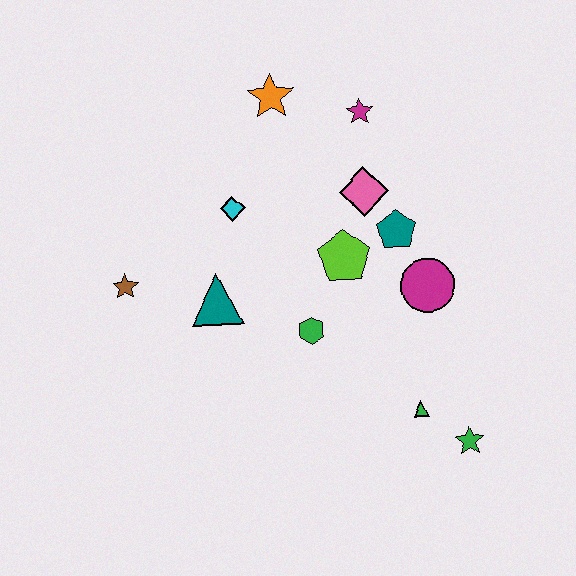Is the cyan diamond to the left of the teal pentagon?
Yes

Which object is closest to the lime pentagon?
The teal pentagon is closest to the lime pentagon.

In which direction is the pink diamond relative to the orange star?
The pink diamond is below the orange star.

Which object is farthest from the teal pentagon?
The brown star is farthest from the teal pentagon.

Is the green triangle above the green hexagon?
No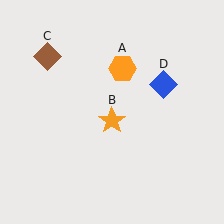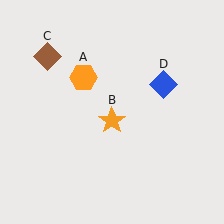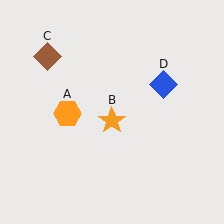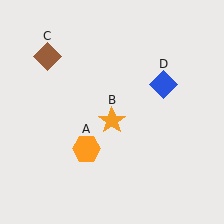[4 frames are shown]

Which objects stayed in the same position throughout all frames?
Orange star (object B) and brown diamond (object C) and blue diamond (object D) remained stationary.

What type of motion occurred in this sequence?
The orange hexagon (object A) rotated counterclockwise around the center of the scene.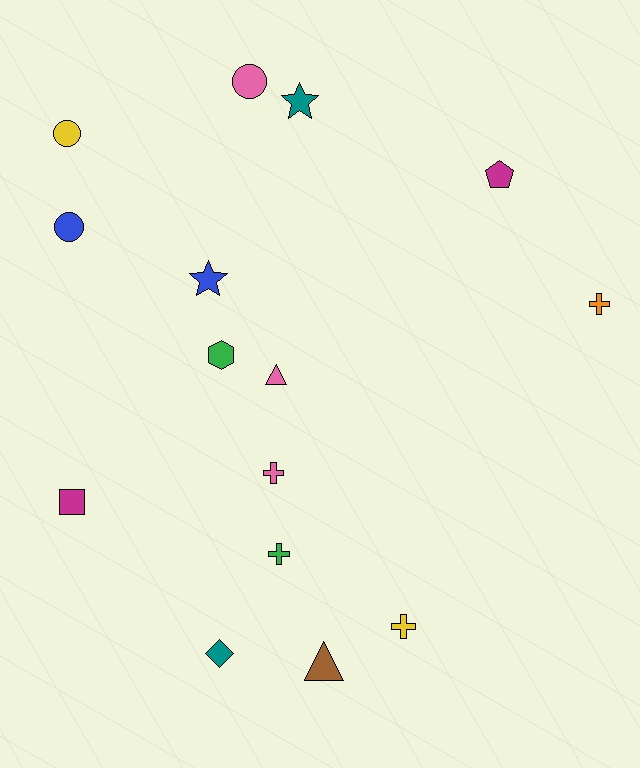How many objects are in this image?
There are 15 objects.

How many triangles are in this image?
There are 2 triangles.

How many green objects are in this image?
There are 2 green objects.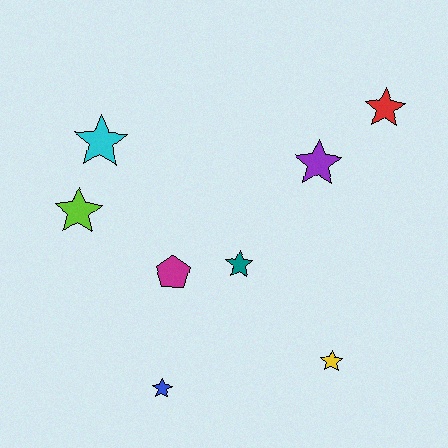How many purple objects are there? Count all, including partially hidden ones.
There is 1 purple object.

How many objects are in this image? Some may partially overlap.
There are 8 objects.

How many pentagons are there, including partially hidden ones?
There is 1 pentagon.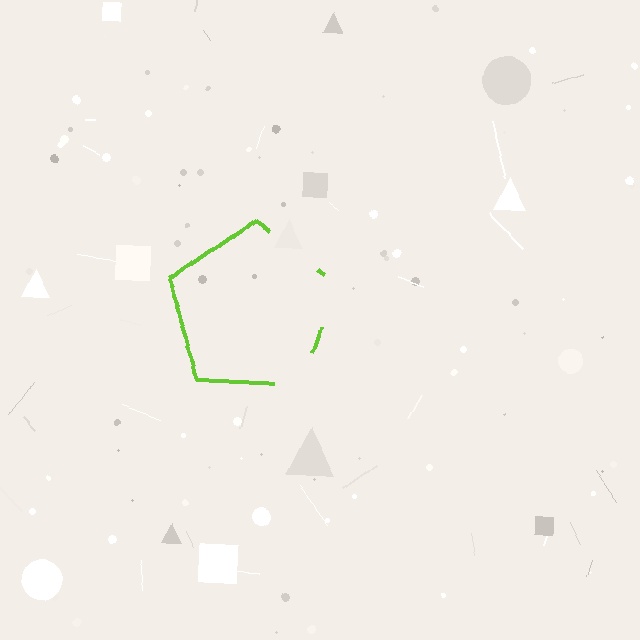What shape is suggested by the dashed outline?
The dashed outline suggests a pentagon.